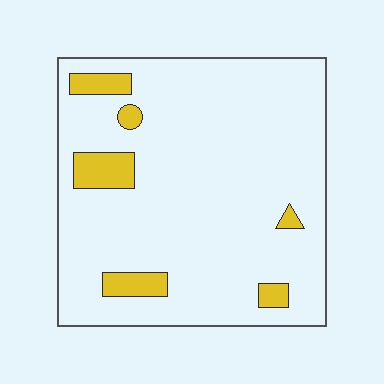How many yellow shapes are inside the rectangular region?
6.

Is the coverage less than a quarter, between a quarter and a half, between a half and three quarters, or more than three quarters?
Less than a quarter.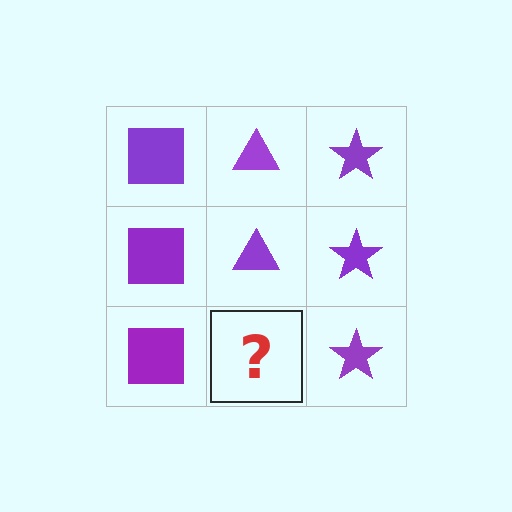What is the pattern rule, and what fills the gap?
The rule is that each column has a consistent shape. The gap should be filled with a purple triangle.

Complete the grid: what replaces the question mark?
The question mark should be replaced with a purple triangle.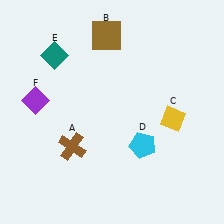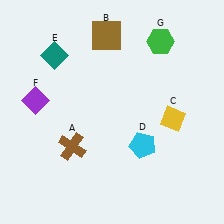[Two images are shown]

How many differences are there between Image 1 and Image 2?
There is 1 difference between the two images.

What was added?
A green hexagon (G) was added in Image 2.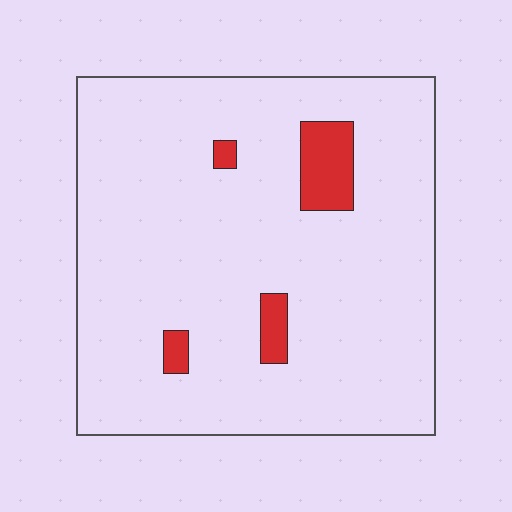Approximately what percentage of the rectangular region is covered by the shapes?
Approximately 5%.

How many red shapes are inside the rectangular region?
4.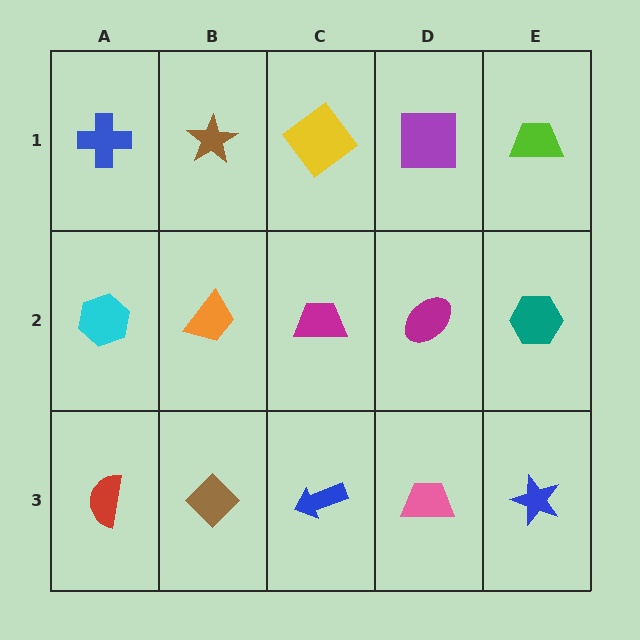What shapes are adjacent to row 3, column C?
A magenta trapezoid (row 2, column C), a brown diamond (row 3, column B), a pink trapezoid (row 3, column D).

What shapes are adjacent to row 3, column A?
A cyan hexagon (row 2, column A), a brown diamond (row 3, column B).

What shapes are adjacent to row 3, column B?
An orange trapezoid (row 2, column B), a red semicircle (row 3, column A), a blue arrow (row 3, column C).